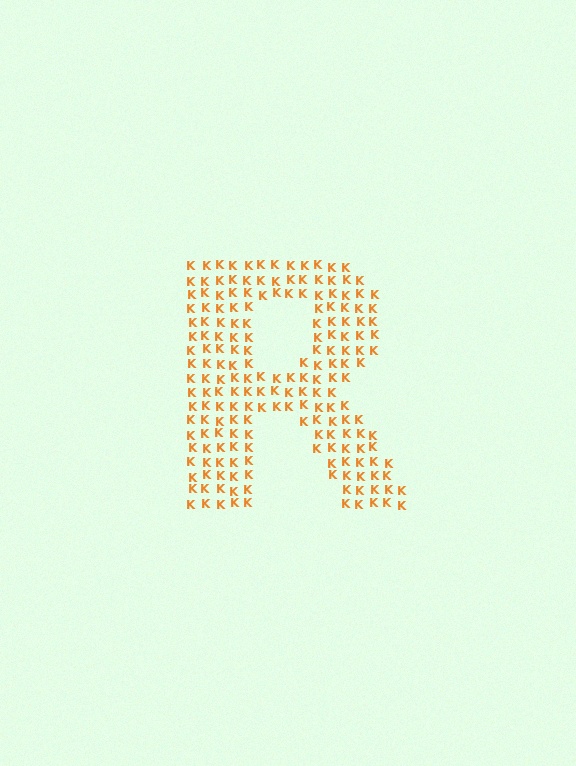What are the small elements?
The small elements are letter K's.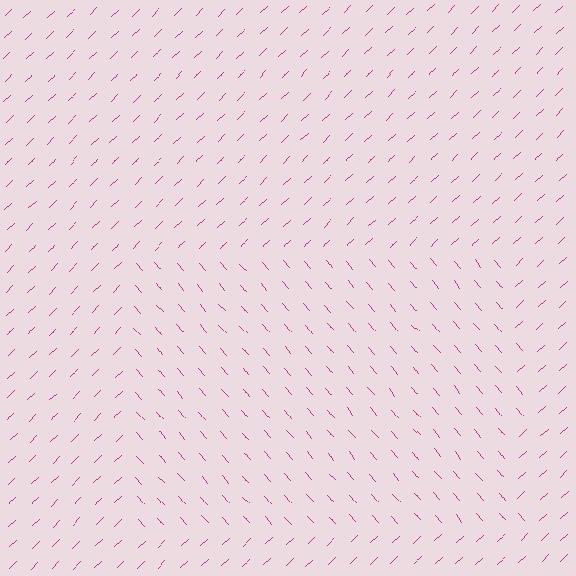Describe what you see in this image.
The image is filled with small magenta line segments. A rectangle region in the image has lines oriented differently from the surrounding lines, creating a visible texture boundary.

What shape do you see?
I see a rectangle.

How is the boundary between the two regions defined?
The boundary is defined purely by a change in line orientation (approximately 87 degrees difference). All lines are the same color and thickness.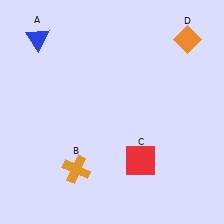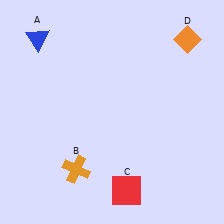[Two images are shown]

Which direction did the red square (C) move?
The red square (C) moved down.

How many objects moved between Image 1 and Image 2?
1 object moved between the two images.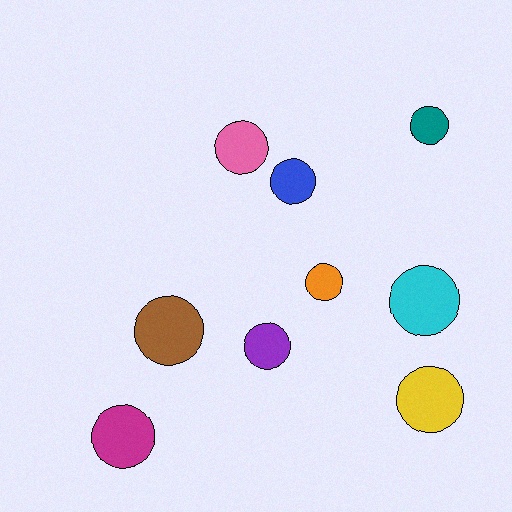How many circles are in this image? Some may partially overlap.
There are 9 circles.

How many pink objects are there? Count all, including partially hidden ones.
There is 1 pink object.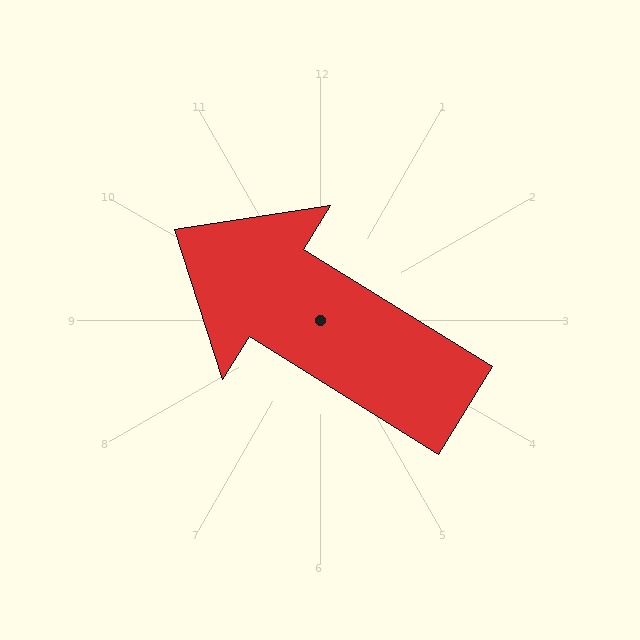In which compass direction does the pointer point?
Northwest.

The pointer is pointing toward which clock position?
Roughly 10 o'clock.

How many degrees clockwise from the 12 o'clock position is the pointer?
Approximately 302 degrees.